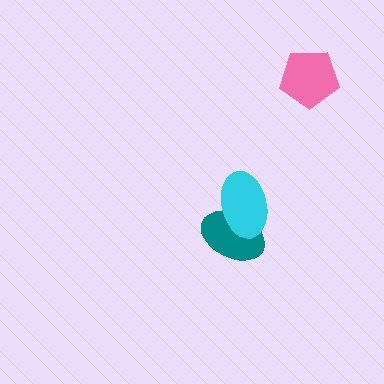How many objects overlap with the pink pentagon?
0 objects overlap with the pink pentagon.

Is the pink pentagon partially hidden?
No, no other shape covers it.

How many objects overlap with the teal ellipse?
1 object overlaps with the teal ellipse.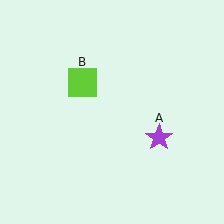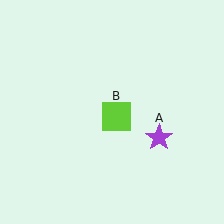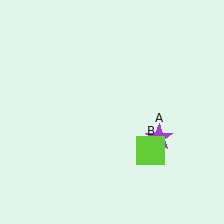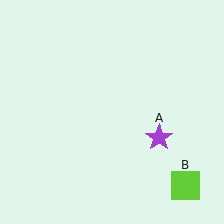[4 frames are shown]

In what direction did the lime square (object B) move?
The lime square (object B) moved down and to the right.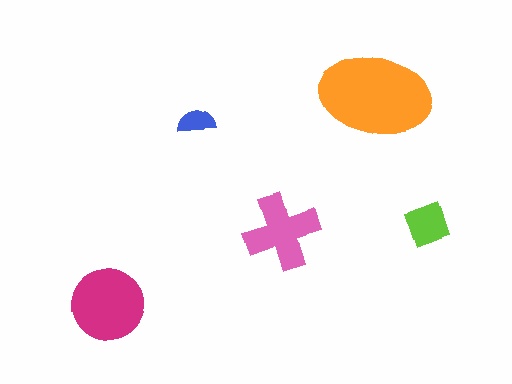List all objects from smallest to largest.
The blue semicircle, the lime diamond, the pink cross, the magenta circle, the orange ellipse.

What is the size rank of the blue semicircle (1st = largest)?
5th.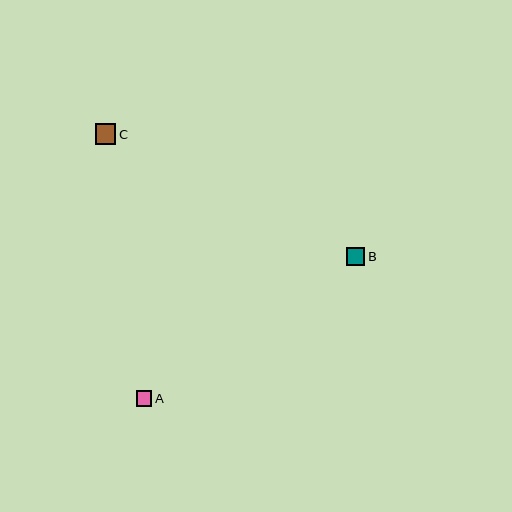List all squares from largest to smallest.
From largest to smallest: C, B, A.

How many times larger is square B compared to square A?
Square B is approximately 1.1 times the size of square A.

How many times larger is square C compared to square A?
Square C is approximately 1.3 times the size of square A.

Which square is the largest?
Square C is the largest with a size of approximately 20 pixels.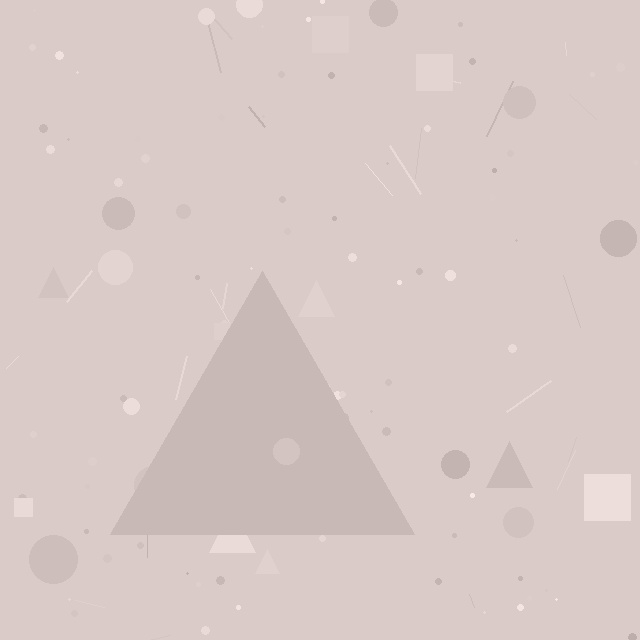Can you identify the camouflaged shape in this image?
The camouflaged shape is a triangle.